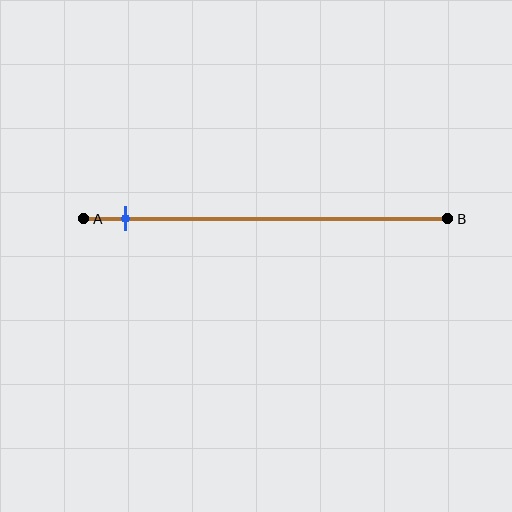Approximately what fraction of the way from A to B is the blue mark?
The blue mark is approximately 10% of the way from A to B.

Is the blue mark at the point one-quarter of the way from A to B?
No, the mark is at about 10% from A, not at the 25% one-quarter point.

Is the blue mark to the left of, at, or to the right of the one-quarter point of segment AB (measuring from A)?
The blue mark is to the left of the one-quarter point of segment AB.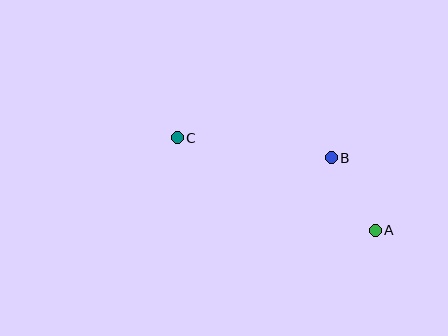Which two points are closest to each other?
Points A and B are closest to each other.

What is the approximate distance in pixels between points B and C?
The distance between B and C is approximately 155 pixels.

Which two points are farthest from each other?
Points A and C are farthest from each other.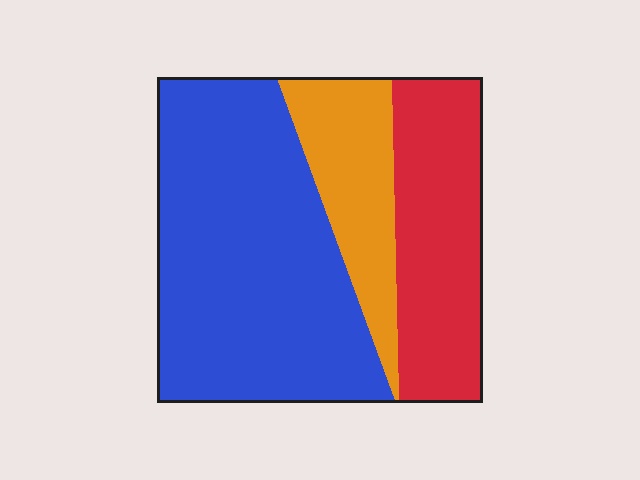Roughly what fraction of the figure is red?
Red takes up about one quarter (1/4) of the figure.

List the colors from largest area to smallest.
From largest to smallest: blue, red, orange.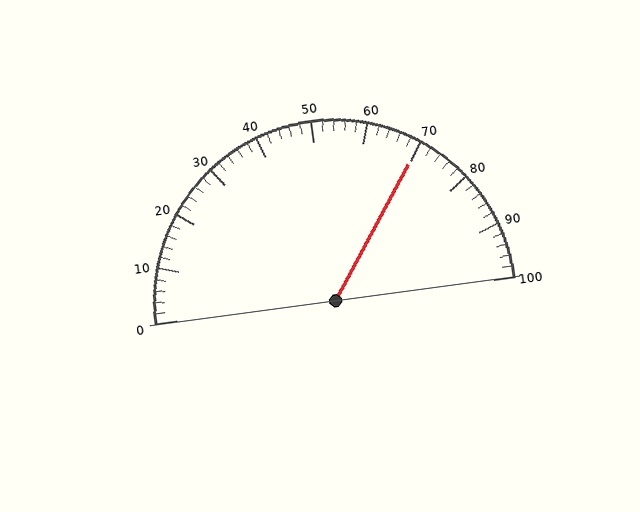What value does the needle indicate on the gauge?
The needle indicates approximately 70.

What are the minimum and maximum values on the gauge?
The gauge ranges from 0 to 100.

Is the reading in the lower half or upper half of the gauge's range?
The reading is in the upper half of the range (0 to 100).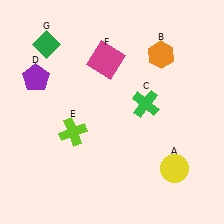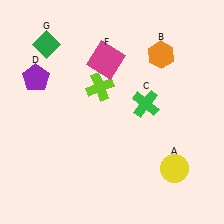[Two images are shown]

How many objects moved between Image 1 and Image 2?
1 object moved between the two images.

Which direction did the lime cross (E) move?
The lime cross (E) moved up.